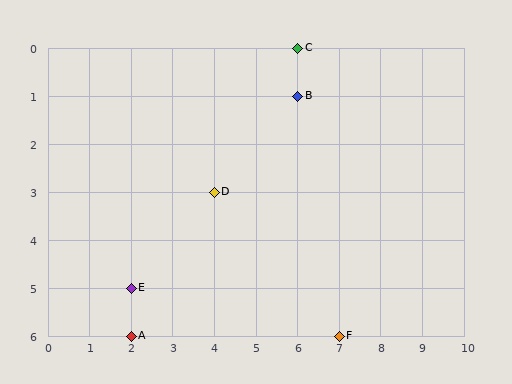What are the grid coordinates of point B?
Point B is at grid coordinates (6, 1).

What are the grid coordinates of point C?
Point C is at grid coordinates (6, 0).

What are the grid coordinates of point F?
Point F is at grid coordinates (7, 6).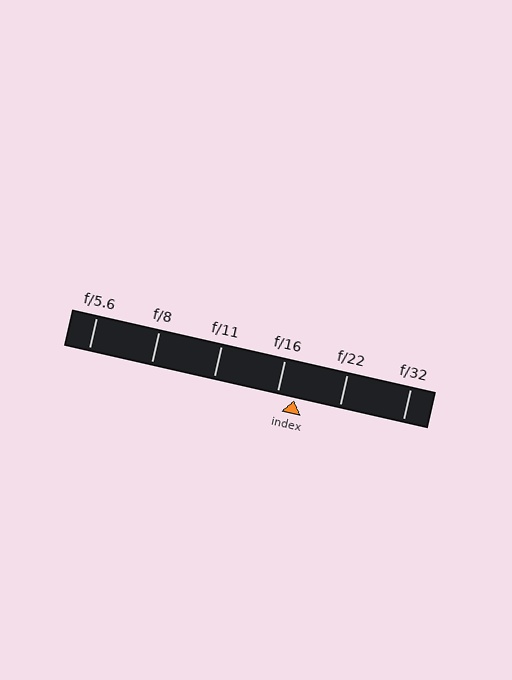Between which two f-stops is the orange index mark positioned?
The index mark is between f/16 and f/22.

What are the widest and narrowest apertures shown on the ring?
The widest aperture shown is f/5.6 and the narrowest is f/32.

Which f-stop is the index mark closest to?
The index mark is closest to f/16.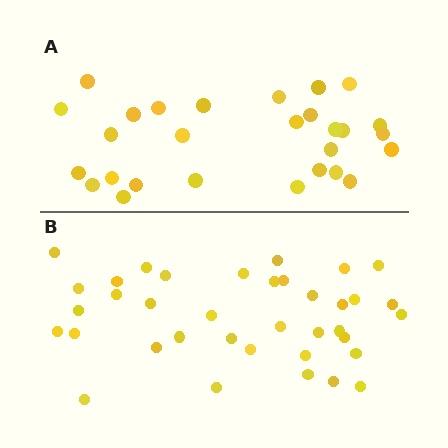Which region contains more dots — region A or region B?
Region B (the bottom region) has more dots.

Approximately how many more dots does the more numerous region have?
Region B has roughly 8 or so more dots than region A.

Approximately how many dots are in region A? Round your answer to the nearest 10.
About 30 dots. (The exact count is 28, which rounds to 30.)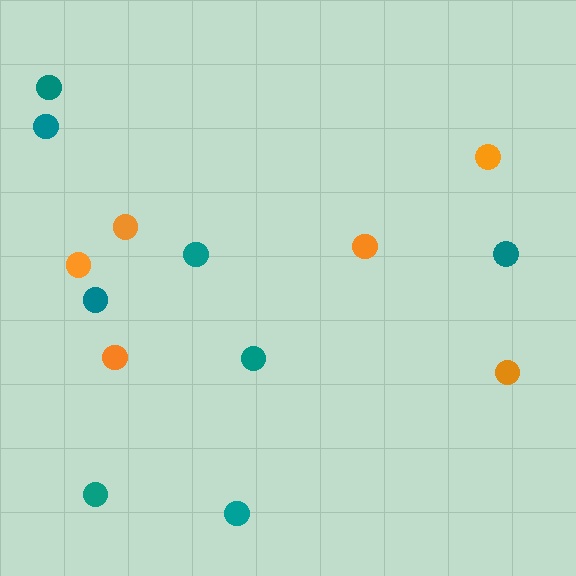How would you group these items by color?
There are 2 groups: one group of teal circles (8) and one group of orange circles (6).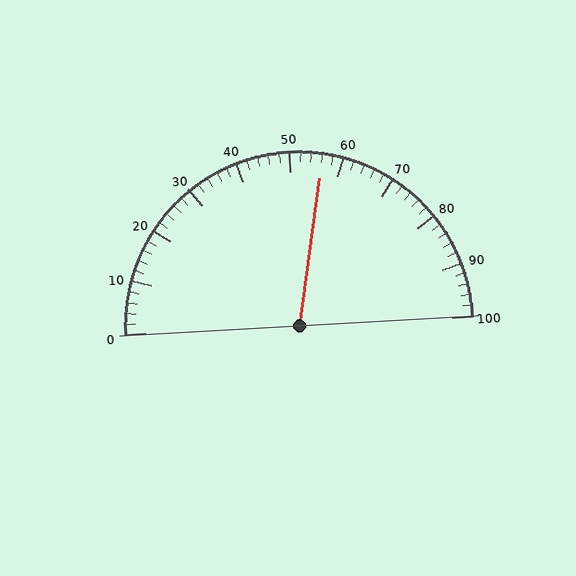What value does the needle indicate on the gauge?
The needle indicates approximately 56.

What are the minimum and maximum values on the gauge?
The gauge ranges from 0 to 100.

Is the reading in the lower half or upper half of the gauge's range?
The reading is in the upper half of the range (0 to 100).